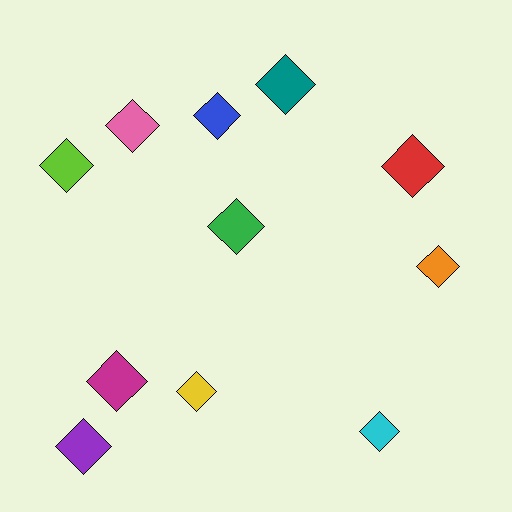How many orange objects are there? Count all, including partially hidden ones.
There is 1 orange object.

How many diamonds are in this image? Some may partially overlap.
There are 11 diamonds.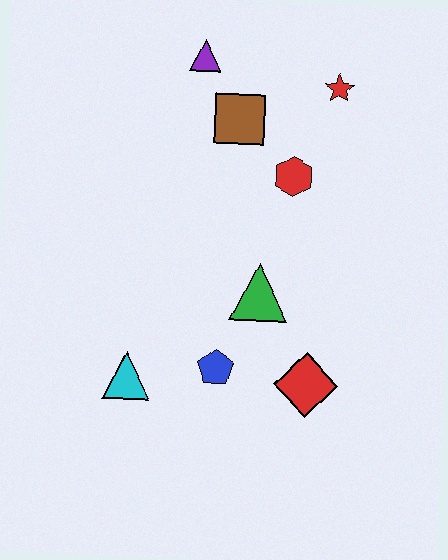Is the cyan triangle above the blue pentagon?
No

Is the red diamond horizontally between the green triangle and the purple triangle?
No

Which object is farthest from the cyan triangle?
The red star is farthest from the cyan triangle.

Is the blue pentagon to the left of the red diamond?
Yes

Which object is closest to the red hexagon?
The brown square is closest to the red hexagon.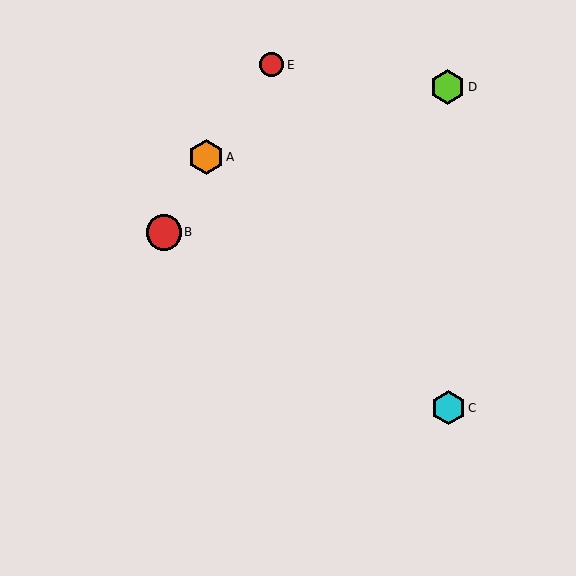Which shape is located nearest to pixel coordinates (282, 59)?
The red circle (labeled E) at (272, 65) is nearest to that location.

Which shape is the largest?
The red circle (labeled B) is the largest.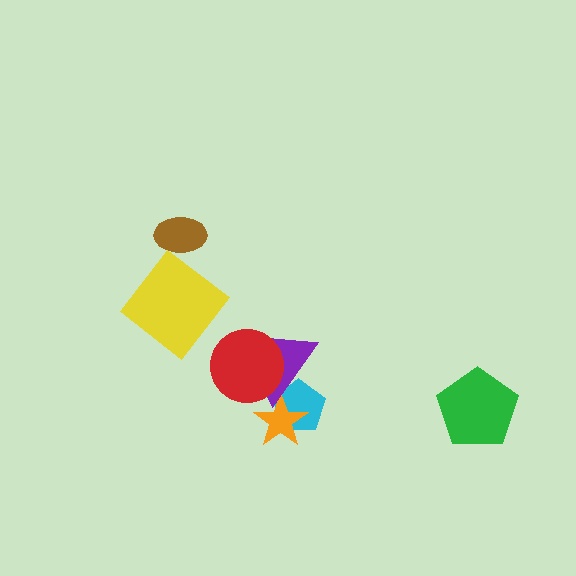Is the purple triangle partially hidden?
Yes, it is partially covered by another shape.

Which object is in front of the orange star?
The purple triangle is in front of the orange star.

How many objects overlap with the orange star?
2 objects overlap with the orange star.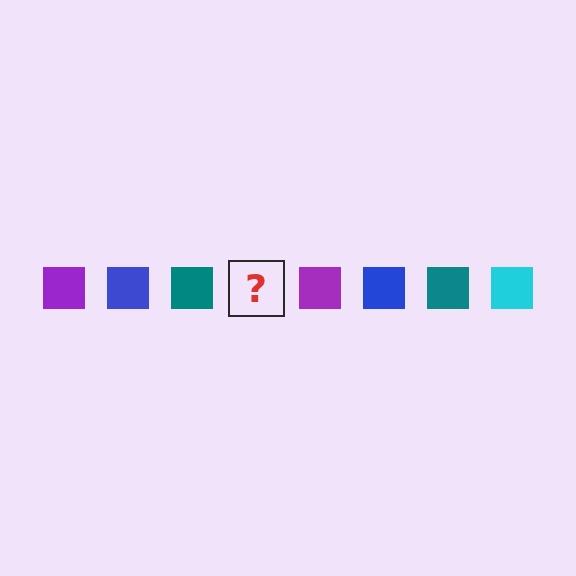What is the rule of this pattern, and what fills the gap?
The rule is that the pattern cycles through purple, blue, teal, cyan squares. The gap should be filled with a cyan square.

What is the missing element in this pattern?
The missing element is a cyan square.